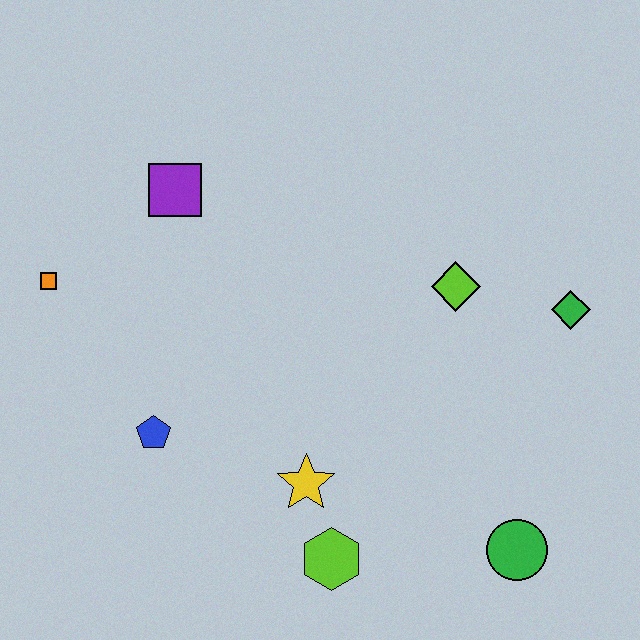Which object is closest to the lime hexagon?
The yellow star is closest to the lime hexagon.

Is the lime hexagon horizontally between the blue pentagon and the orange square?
No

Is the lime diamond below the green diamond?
No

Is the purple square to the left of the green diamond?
Yes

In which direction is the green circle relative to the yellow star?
The green circle is to the right of the yellow star.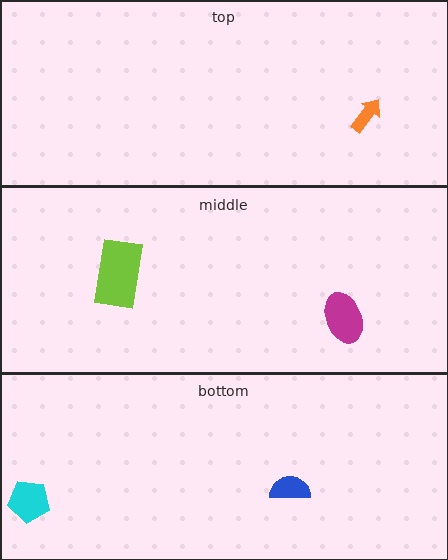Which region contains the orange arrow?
The top region.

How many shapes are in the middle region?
2.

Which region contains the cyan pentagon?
The bottom region.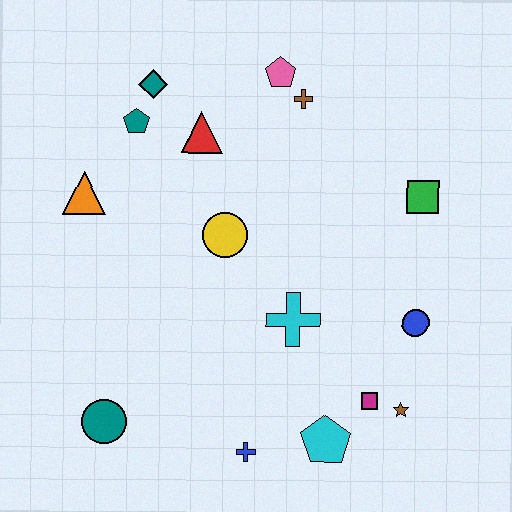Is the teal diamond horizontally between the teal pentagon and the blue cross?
Yes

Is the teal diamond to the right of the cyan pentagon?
No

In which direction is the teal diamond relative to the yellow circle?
The teal diamond is above the yellow circle.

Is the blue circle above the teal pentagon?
No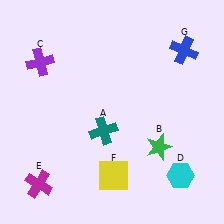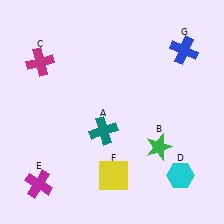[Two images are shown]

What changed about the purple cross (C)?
In Image 1, C is purple. In Image 2, it changed to magenta.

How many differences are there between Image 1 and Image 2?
There is 1 difference between the two images.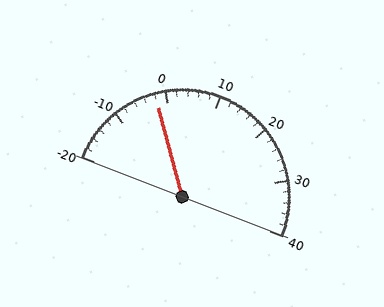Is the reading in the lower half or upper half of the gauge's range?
The reading is in the lower half of the range (-20 to 40).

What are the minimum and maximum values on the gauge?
The gauge ranges from -20 to 40.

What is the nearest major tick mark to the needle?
The nearest major tick mark is 0.